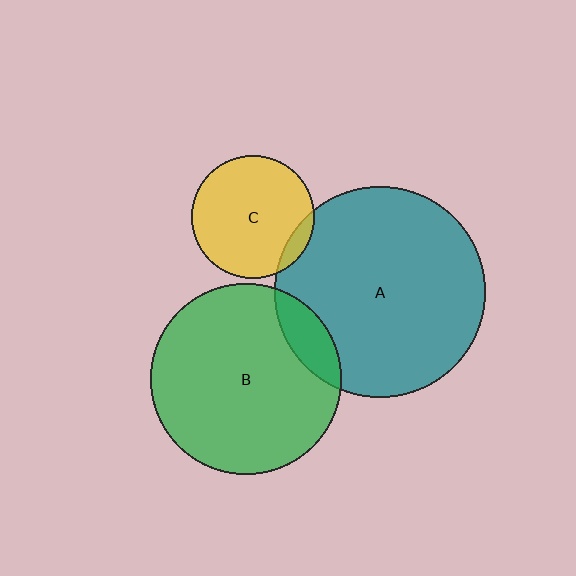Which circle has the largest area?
Circle A (teal).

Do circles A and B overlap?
Yes.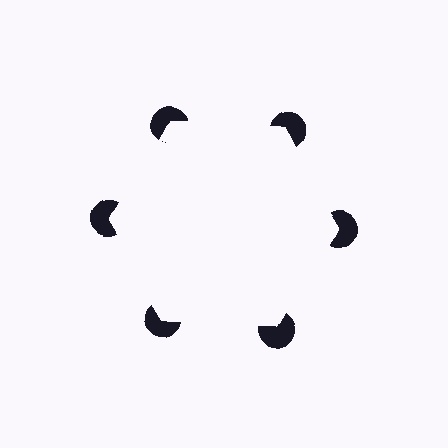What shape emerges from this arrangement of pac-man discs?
An illusory hexagon — its edges are inferred from the aligned wedge cuts in the pac-man discs, not physically drawn.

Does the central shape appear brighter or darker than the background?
It typically appears slightly brighter than the background, even though no actual brightness change is drawn.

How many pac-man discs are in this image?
There are 6 — one at each vertex of the illusory hexagon.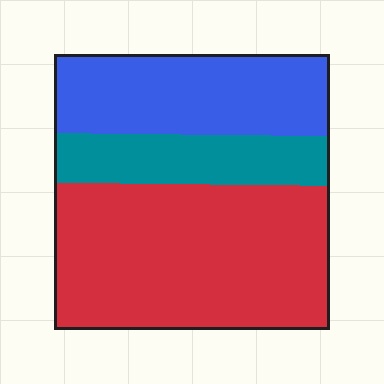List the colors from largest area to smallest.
From largest to smallest: red, blue, teal.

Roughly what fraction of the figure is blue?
Blue covers 29% of the figure.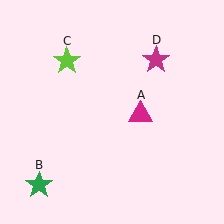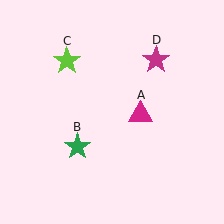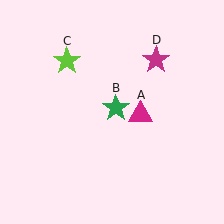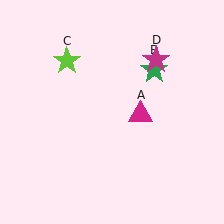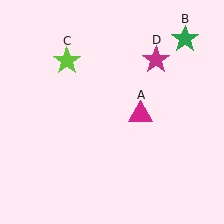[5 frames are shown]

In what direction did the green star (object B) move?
The green star (object B) moved up and to the right.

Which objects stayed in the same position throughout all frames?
Magenta triangle (object A) and lime star (object C) and magenta star (object D) remained stationary.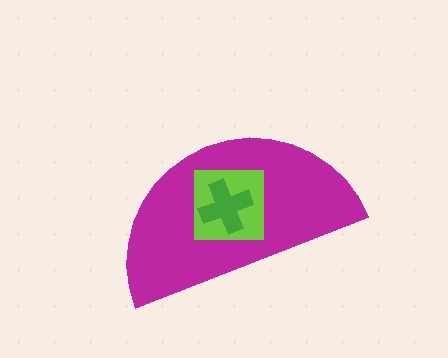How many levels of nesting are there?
3.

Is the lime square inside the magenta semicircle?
Yes.